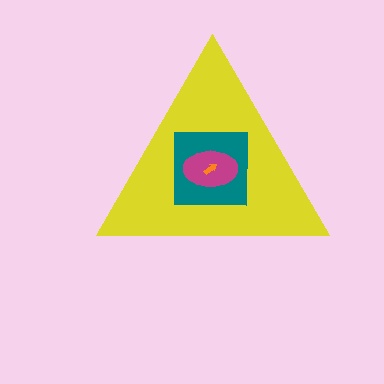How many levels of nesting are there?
4.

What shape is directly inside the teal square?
The magenta ellipse.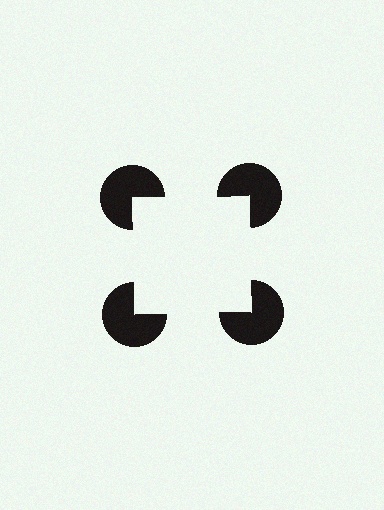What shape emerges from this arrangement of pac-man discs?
An illusory square — its edges are inferred from the aligned wedge cuts in the pac-man discs, not physically drawn.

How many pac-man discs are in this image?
There are 4 — one at each vertex of the illusory square.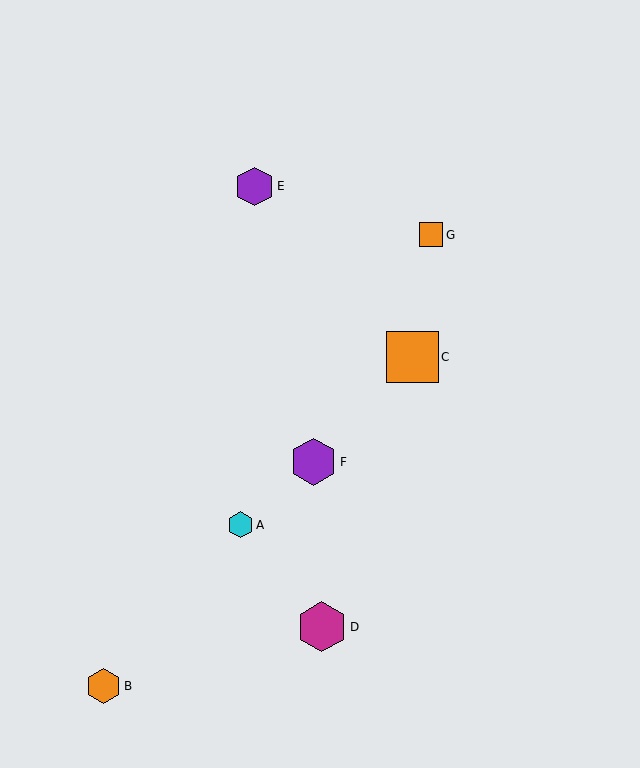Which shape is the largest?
The orange square (labeled C) is the largest.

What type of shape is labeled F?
Shape F is a purple hexagon.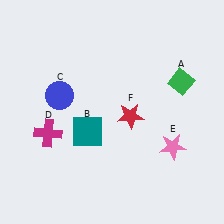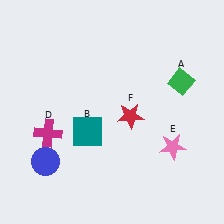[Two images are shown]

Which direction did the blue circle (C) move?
The blue circle (C) moved down.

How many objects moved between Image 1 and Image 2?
1 object moved between the two images.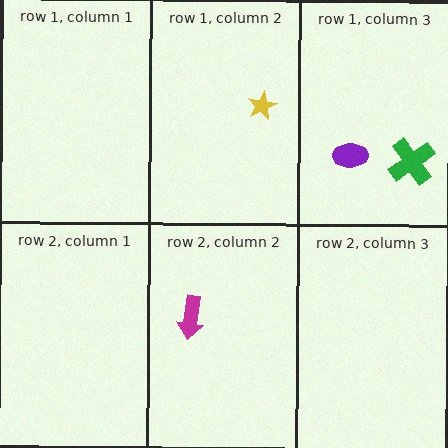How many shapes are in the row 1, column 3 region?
2.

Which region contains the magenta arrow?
The row 2, column 2 region.